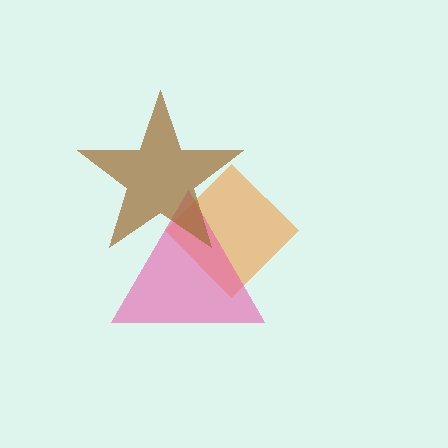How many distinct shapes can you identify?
There are 3 distinct shapes: an orange diamond, a pink triangle, a brown star.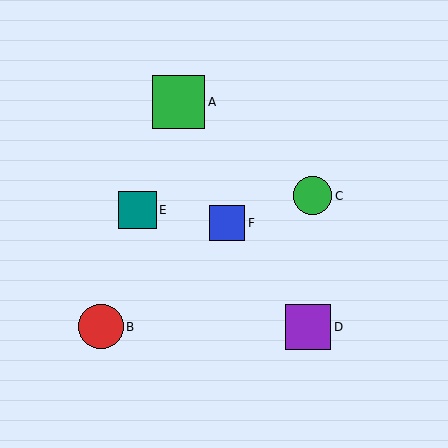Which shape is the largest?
The green square (labeled A) is the largest.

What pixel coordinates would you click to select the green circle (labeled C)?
Click at (313, 196) to select the green circle C.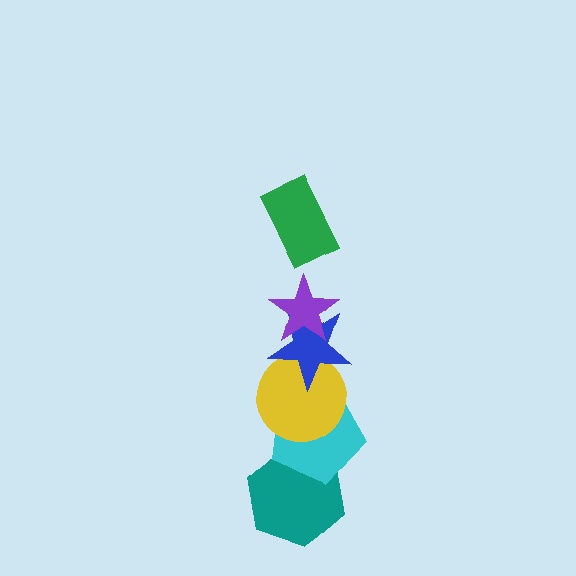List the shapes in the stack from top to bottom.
From top to bottom: the green rectangle, the purple star, the blue star, the yellow circle, the cyan pentagon, the teal hexagon.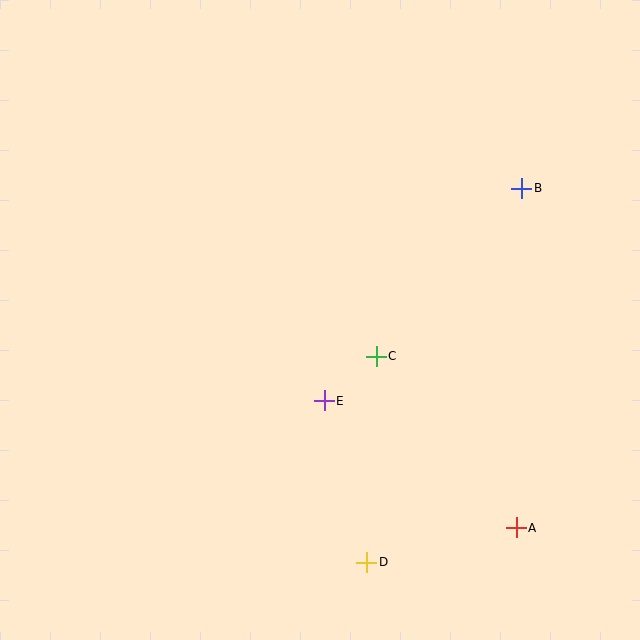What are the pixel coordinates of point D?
Point D is at (367, 562).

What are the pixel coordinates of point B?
Point B is at (522, 188).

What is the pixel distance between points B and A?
The distance between B and A is 340 pixels.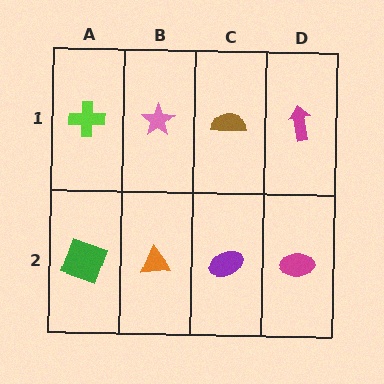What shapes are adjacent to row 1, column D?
A magenta ellipse (row 2, column D), a brown semicircle (row 1, column C).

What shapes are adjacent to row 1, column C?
A purple ellipse (row 2, column C), a pink star (row 1, column B), a magenta arrow (row 1, column D).